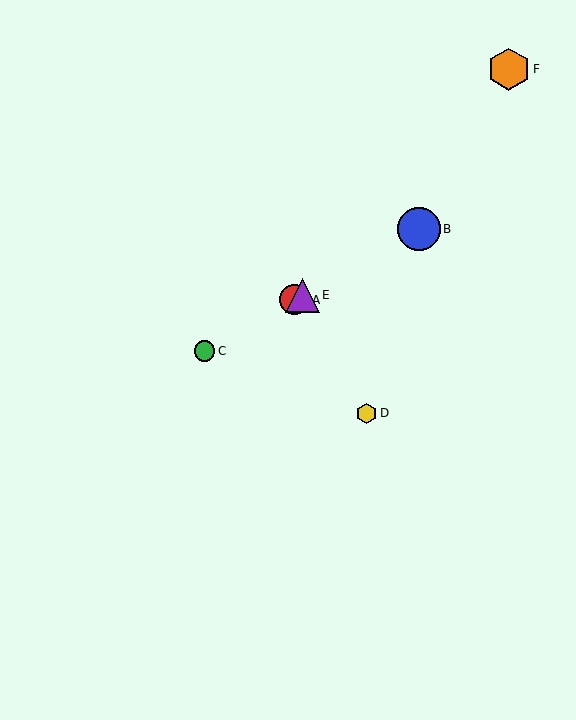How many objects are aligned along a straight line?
4 objects (A, B, C, E) are aligned along a straight line.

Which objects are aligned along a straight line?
Objects A, B, C, E are aligned along a straight line.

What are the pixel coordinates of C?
Object C is at (204, 351).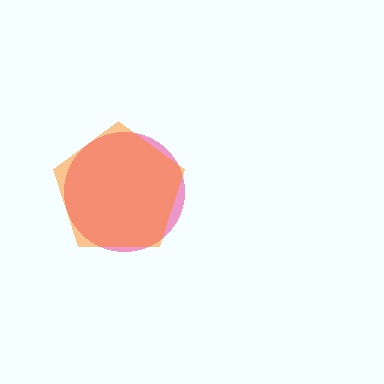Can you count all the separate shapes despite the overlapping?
Yes, there are 2 separate shapes.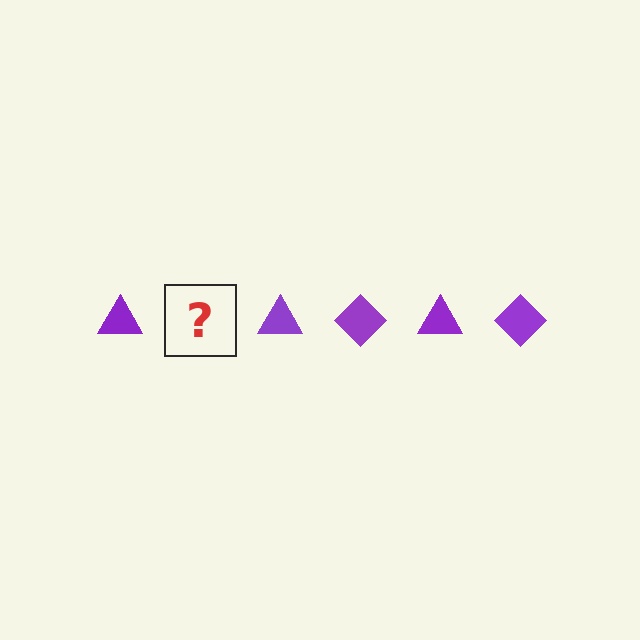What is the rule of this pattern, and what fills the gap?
The rule is that the pattern cycles through triangle, diamond shapes in purple. The gap should be filled with a purple diamond.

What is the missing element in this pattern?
The missing element is a purple diamond.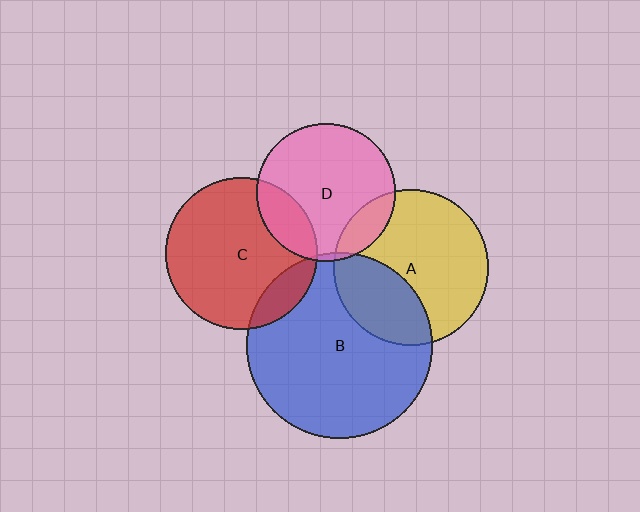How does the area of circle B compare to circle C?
Approximately 1.5 times.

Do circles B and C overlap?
Yes.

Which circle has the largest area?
Circle B (blue).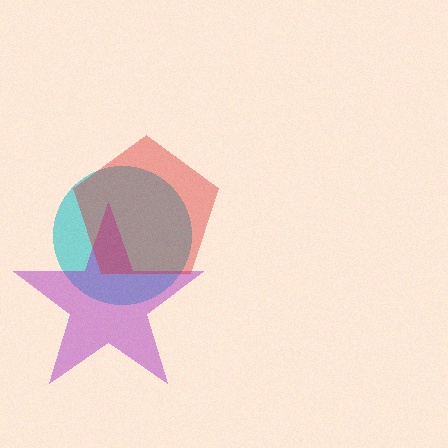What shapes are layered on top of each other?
The layered shapes are: a cyan circle, a purple star, a red pentagon.